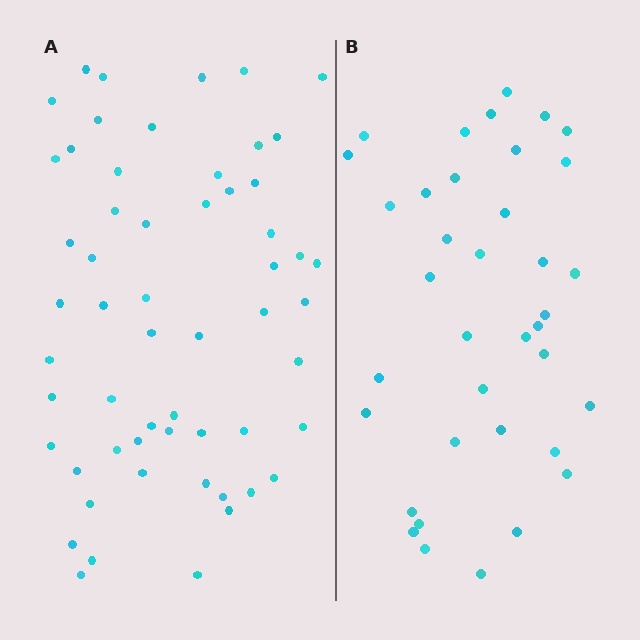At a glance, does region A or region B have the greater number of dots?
Region A (the left region) has more dots.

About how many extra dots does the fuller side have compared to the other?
Region A has approximately 20 more dots than region B.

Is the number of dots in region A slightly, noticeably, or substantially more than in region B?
Region A has substantially more. The ratio is roughly 1.5 to 1.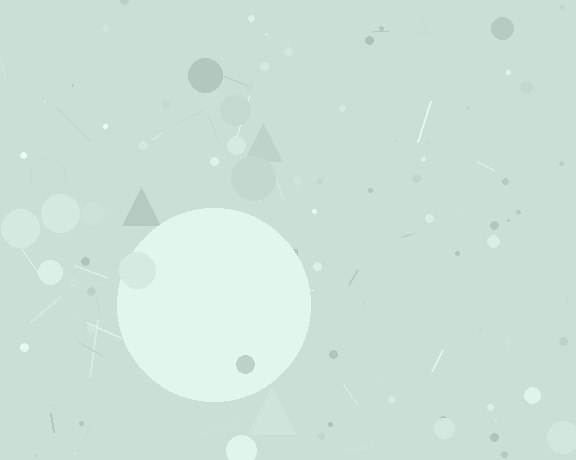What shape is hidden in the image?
A circle is hidden in the image.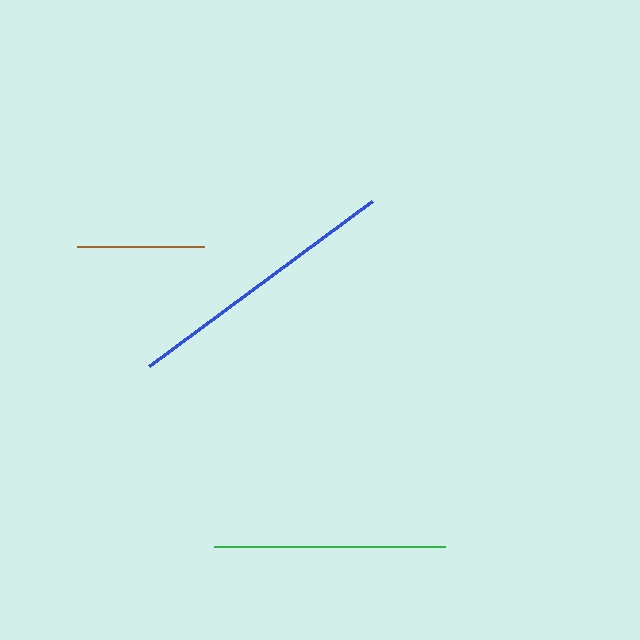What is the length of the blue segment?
The blue segment is approximately 278 pixels long.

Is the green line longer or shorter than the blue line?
The blue line is longer than the green line.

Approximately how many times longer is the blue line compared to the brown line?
The blue line is approximately 2.2 times the length of the brown line.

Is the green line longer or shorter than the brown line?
The green line is longer than the brown line.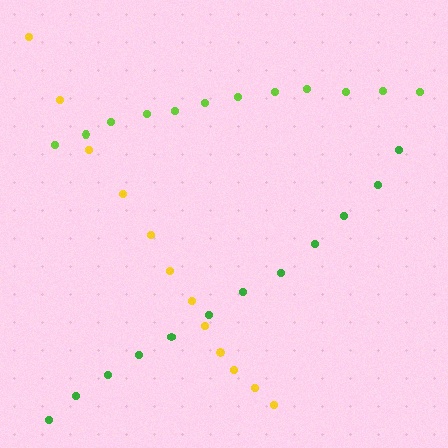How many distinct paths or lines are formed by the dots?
There are 3 distinct paths.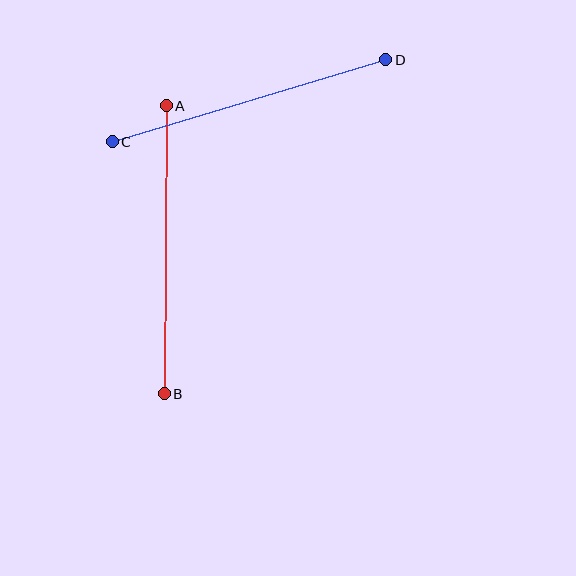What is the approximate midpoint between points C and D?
The midpoint is at approximately (249, 101) pixels.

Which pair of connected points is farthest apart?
Points A and B are farthest apart.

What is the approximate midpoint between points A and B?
The midpoint is at approximately (165, 250) pixels.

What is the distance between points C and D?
The distance is approximately 286 pixels.